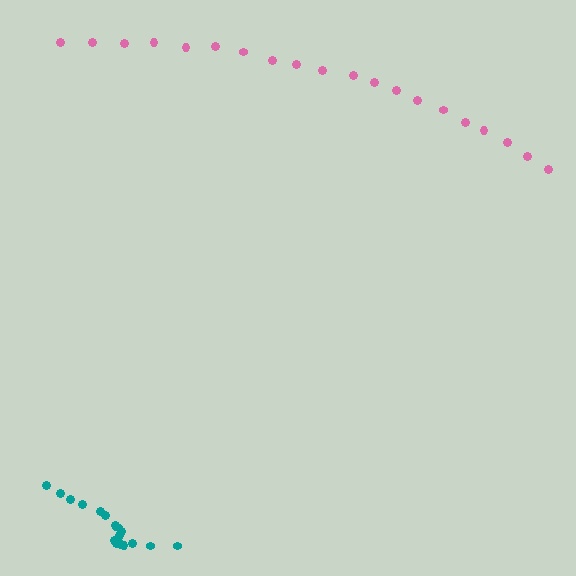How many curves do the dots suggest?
There are 2 distinct paths.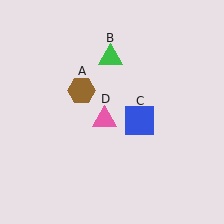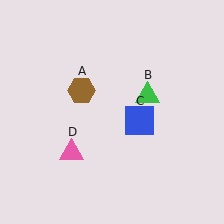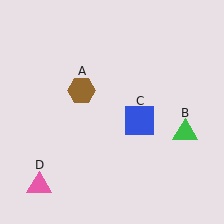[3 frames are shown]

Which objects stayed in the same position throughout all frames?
Brown hexagon (object A) and blue square (object C) remained stationary.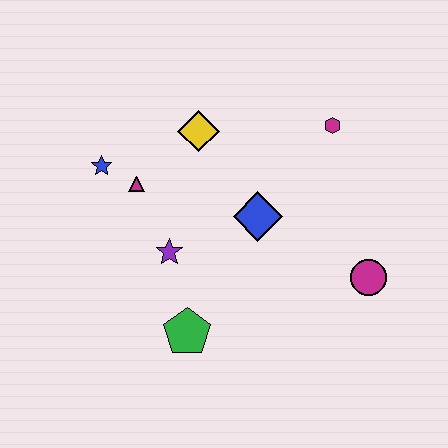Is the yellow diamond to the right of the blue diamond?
No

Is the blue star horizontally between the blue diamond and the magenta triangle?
No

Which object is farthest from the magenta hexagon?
The green pentagon is farthest from the magenta hexagon.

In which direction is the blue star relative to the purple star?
The blue star is above the purple star.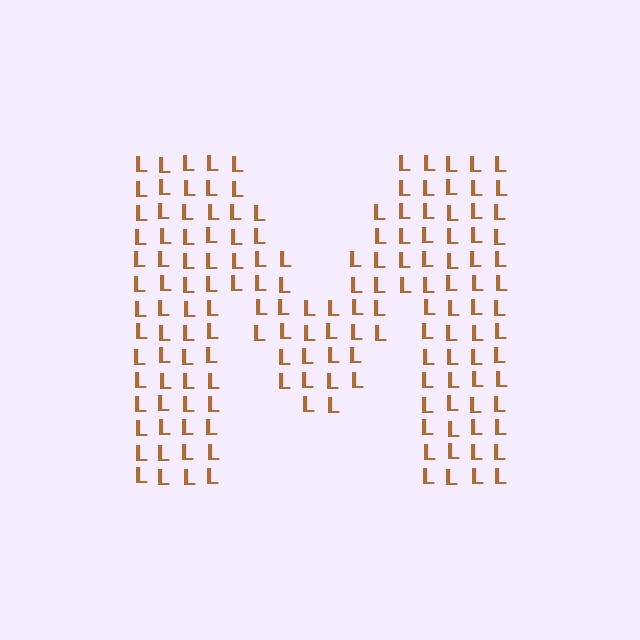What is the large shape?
The large shape is the letter M.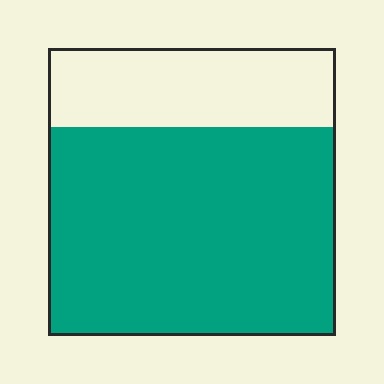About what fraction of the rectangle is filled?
About three quarters (3/4).